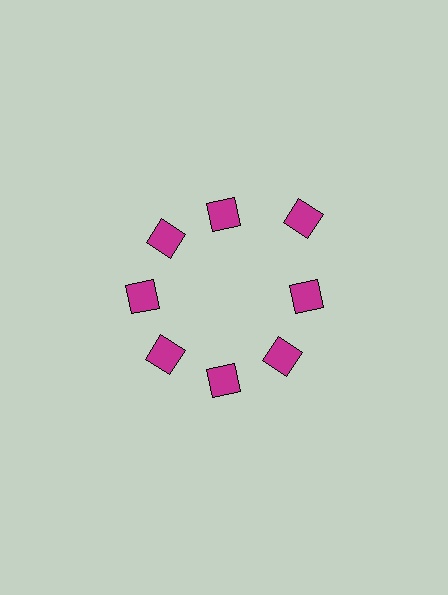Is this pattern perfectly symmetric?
No. The 8 magenta squares are arranged in a ring, but one element near the 2 o'clock position is pushed outward from the center, breaking the 8-fold rotational symmetry.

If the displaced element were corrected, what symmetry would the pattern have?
It would have 8-fold rotational symmetry — the pattern would map onto itself every 45 degrees.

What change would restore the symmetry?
The symmetry would be restored by moving it inward, back onto the ring so that all 8 squares sit at equal angles and equal distance from the center.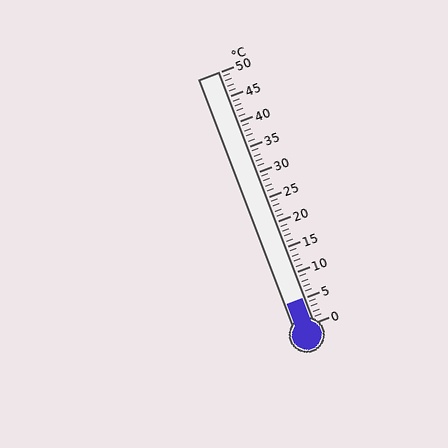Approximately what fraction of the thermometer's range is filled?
The thermometer is filled to approximately 10% of its range.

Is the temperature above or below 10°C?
The temperature is below 10°C.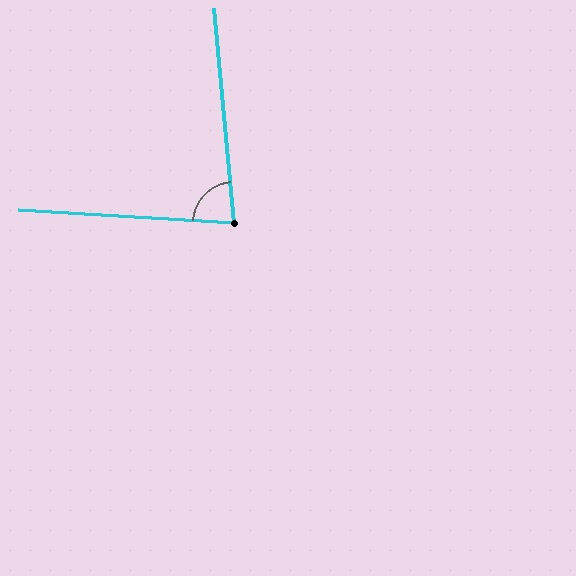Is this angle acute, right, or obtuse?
It is acute.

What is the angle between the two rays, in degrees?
Approximately 81 degrees.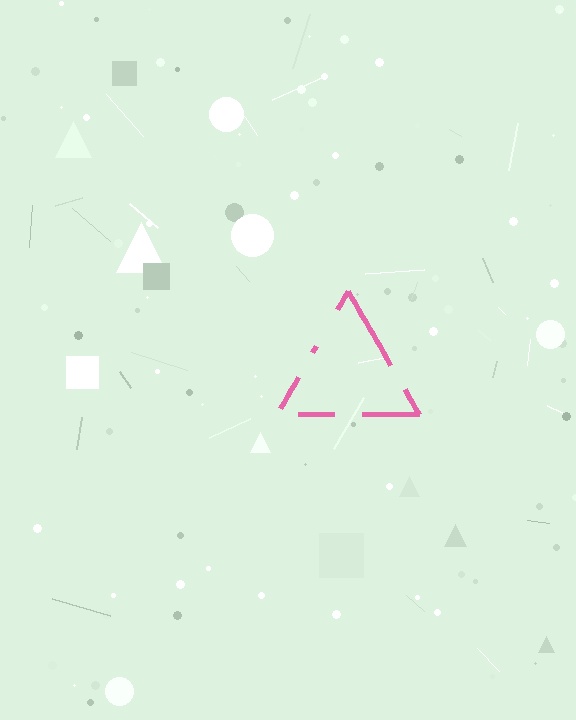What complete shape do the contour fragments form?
The contour fragments form a triangle.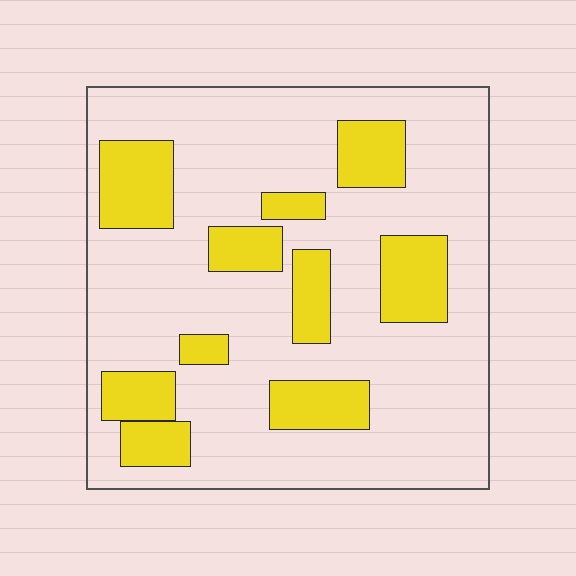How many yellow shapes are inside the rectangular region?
10.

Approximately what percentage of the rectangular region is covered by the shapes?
Approximately 25%.